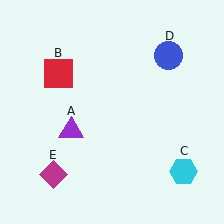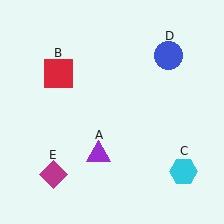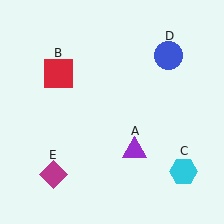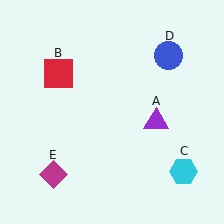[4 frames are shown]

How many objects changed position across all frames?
1 object changed position: purple triangle (object A).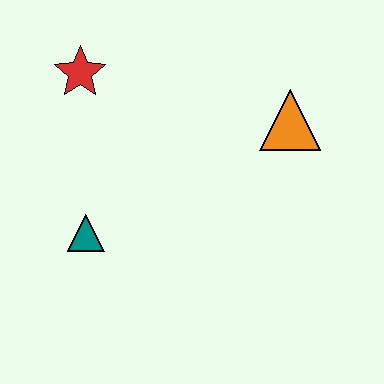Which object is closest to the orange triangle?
The red star is closest to the orange triangle.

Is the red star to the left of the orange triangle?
Yes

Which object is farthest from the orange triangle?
The teal triangle is farthest from the orange triangle.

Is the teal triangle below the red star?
Yes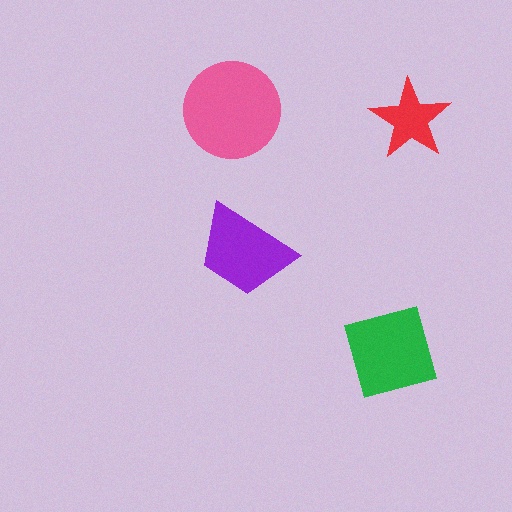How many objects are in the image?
There are 4 objects in the image.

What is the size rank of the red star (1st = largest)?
4th.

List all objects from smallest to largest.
The red star, the purple trapezoid, the green square, the pink circle.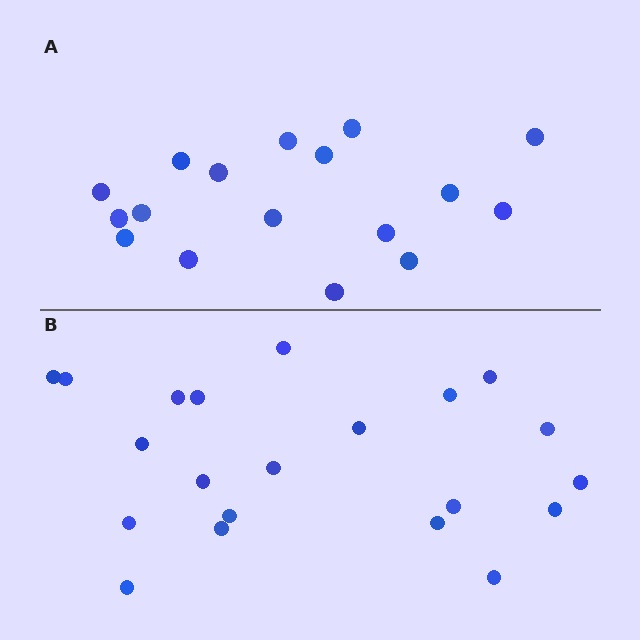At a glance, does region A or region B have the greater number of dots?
Region B (the bottom region) has more dots.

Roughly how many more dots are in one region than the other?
Region B has about 4 more dots than region A.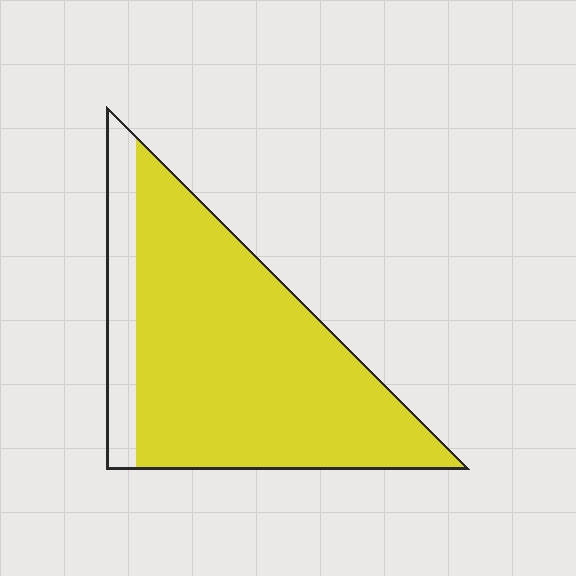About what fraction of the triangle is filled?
About five sixths (5/6).